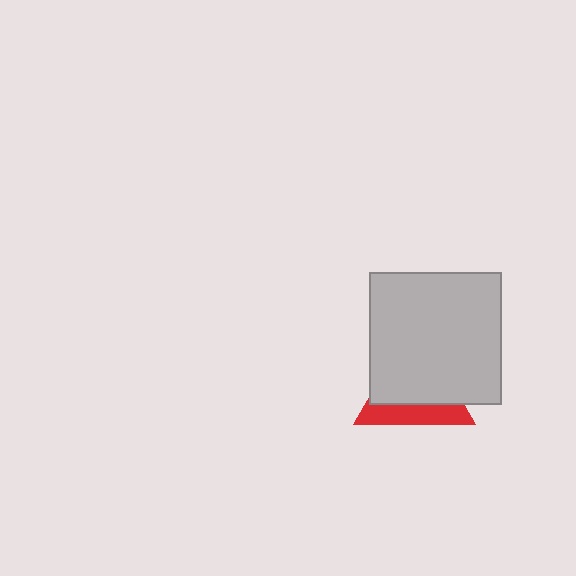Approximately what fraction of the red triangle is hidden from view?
Roughly 66% of the red triangle is hidden behind the light gray square.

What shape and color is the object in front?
The object in front is a light gray square.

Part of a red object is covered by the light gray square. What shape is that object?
It is a triangle.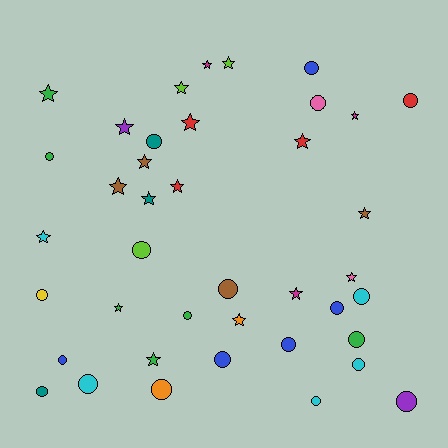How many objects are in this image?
There are 40 objects.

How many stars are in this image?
There are 19 stars.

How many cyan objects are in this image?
There are 5 cyan objects.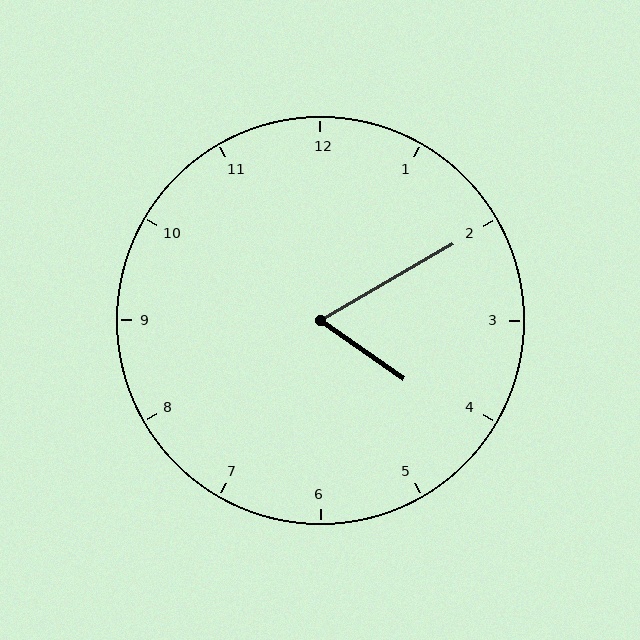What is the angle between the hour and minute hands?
Approximately 65 degrees.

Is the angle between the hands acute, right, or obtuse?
It is acute.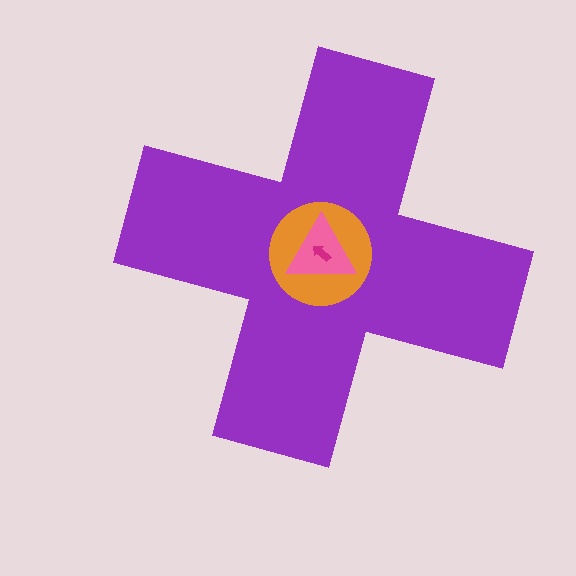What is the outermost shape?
The purple cross.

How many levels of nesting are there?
4.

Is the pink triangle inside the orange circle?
Yes.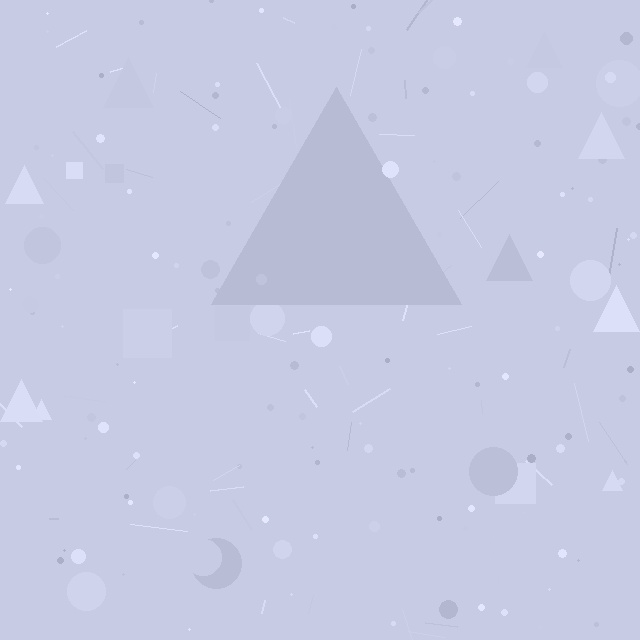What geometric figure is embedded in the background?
A triangle is embedded in the background.